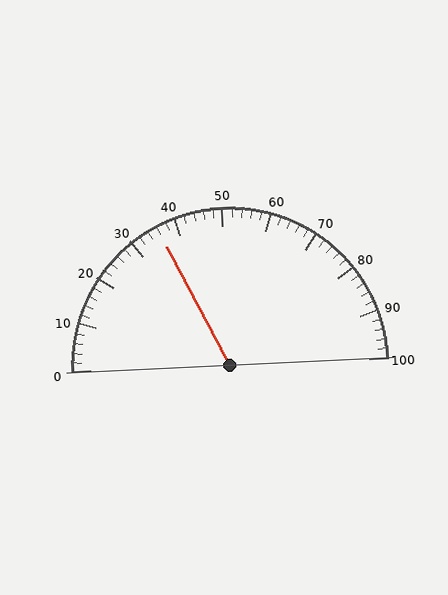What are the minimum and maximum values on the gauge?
The gauge ranges from 0 to 100.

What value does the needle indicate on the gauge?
The needle indicates approximately 36.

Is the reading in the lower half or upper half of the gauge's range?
The reading is in the lower half of the range (0 to 100).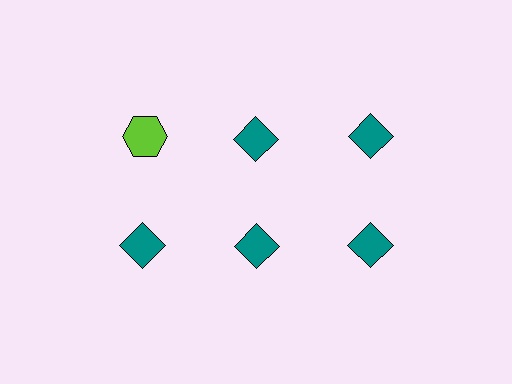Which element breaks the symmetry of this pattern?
The lime hexagon in the top row, leftmost column breaks the symmetry. All other shapes are teal diamonds.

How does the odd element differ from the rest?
It differs in both color (lime instead of teal) and shape (hexagon instead of diamond).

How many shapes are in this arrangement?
There are 6 shapes arranged in a grid pattern.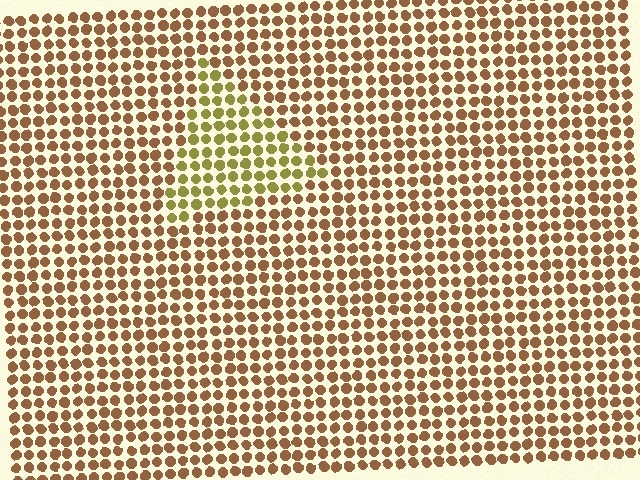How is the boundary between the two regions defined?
The boundary is defined purely by a slight shift in hue (about 36 degrees). Spacing, size, and orientation are identical on both sides.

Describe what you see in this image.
The image is filled with small brown elements in a uniform arrangement. A triangle-shaped region is visible where the elements are tinted to a slightly different hue, forming a subtle color boundary.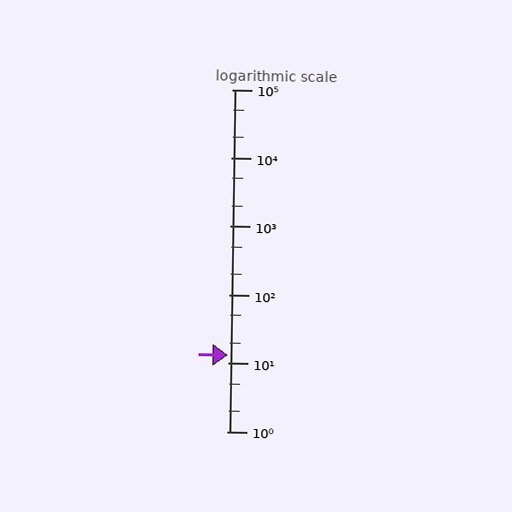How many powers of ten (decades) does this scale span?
The scale spans 5 decades, from 1 to 100000.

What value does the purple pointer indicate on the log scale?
The pointer indicates approximately 13.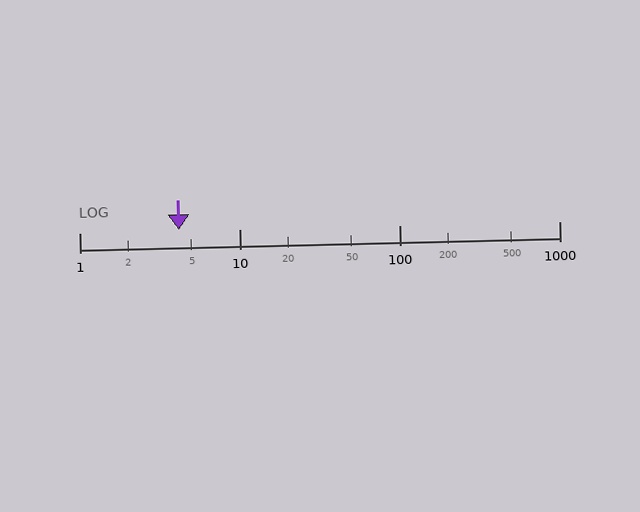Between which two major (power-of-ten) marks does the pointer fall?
The pointer is between 1 and 10.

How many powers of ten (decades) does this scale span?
The scale spans 3 decades, from 1 to 1000.